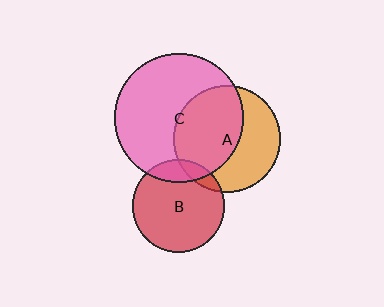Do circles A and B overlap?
Yes.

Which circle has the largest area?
Circle C (pink).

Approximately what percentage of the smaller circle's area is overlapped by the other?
Approximately 10%.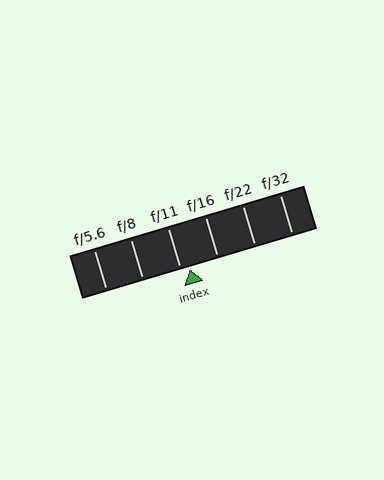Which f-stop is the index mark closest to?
The index mark is closest to f/11.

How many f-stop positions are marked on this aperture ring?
There are 6 f-stop positions marked.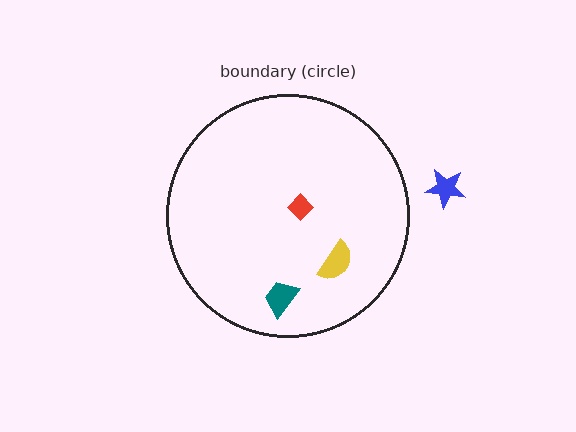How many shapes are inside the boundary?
3 inside, 1 outside.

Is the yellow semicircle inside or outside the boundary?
Inside.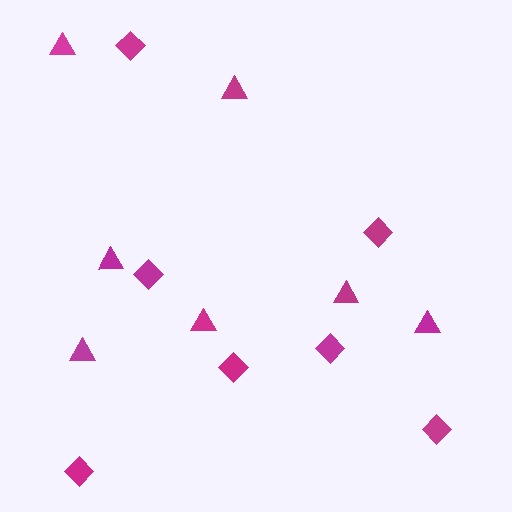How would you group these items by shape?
There are 2 groups: one group of diamonds (7) and one group of triangles (7).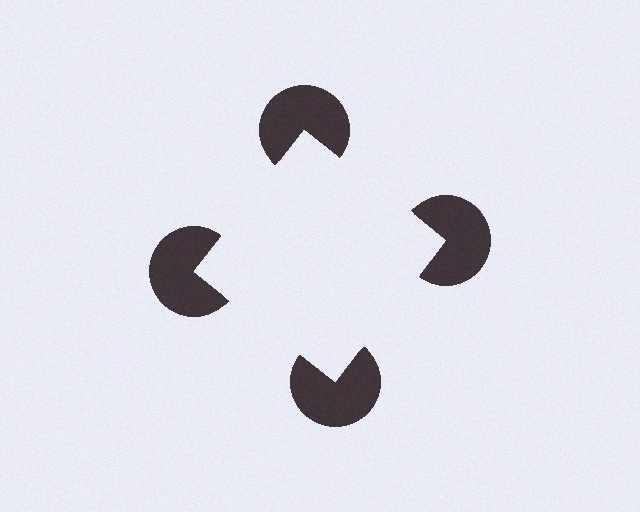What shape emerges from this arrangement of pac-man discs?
An illusory square — its edges are inferred from the aligned wedge cuts in the pac-man discs, not physically drawn.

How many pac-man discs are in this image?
There are 4 — one at each vertex of the illusory square.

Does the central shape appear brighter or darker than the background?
It typically appears slightly brighter than the background, even though no actual brightness change is drawn.